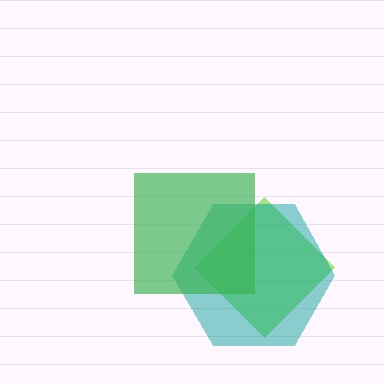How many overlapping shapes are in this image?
There are 3 overlapping shapes in the image.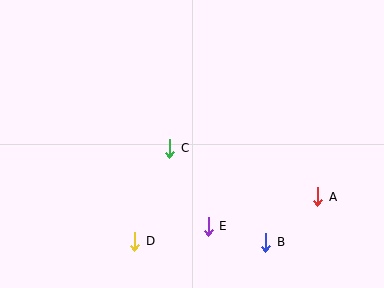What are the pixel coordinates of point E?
Point E is at (208, 226).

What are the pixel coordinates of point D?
Point D is at (135, 242).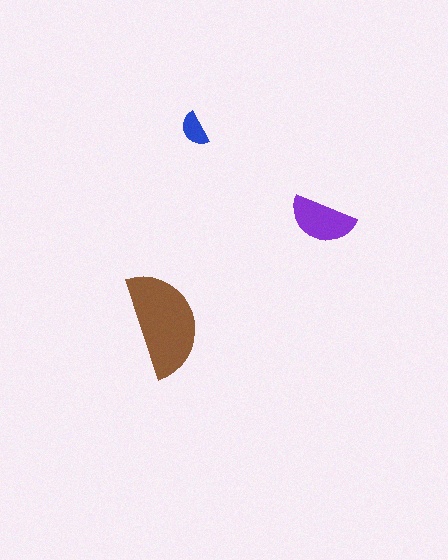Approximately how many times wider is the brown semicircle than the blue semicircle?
About 3 times wider.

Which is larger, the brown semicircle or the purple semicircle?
The brown one.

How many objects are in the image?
There are 3 objects in the image.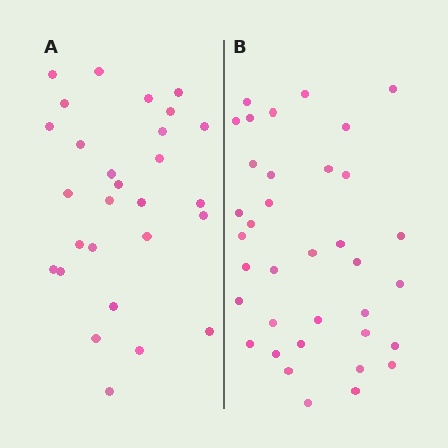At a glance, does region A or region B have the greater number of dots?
Region B (the right region) has more dots.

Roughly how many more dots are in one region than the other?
Region B has roughly 8 or so more dots than region A.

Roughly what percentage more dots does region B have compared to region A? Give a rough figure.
About 30% more.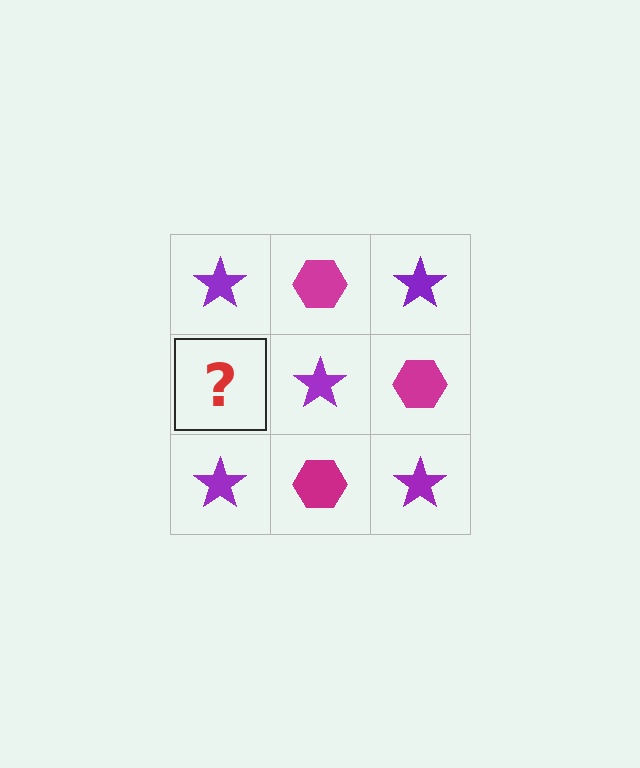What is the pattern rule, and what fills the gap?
The rule is that it alternates purple star and magenta hexagon in a checkerboard pattern. The gap should be filled with a magenta hexagon.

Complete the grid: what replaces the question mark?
The question mark should be replaced with a magenta hexagon.